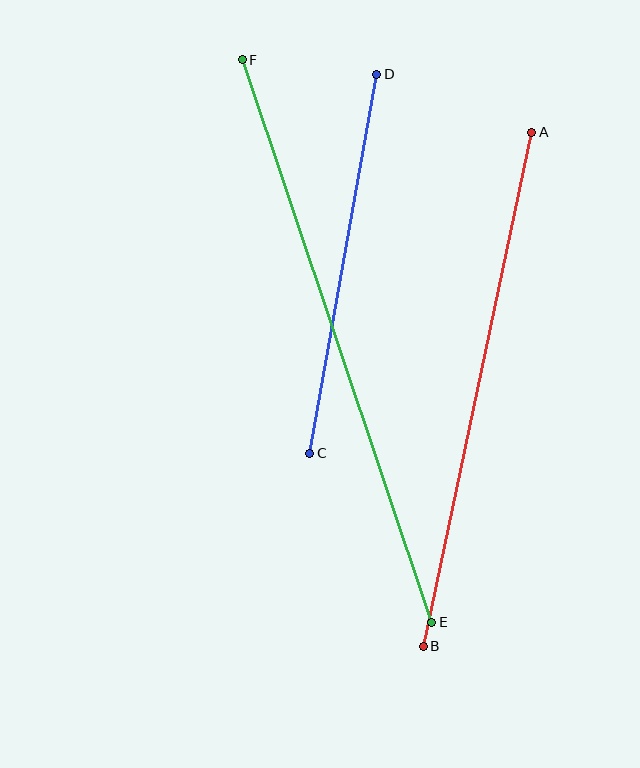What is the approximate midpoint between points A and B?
The midpoint is at approximately (477, 389) pixels.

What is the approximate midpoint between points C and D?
The midpoint is at approximately (343, 264) pixels.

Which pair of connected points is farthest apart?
Points E and F are farthest apart.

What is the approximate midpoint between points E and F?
The midpoint is at approximately (337, 341) pixels.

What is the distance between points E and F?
The distance is approximately 593 pixels.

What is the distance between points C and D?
The distance is approximately 385 pixels.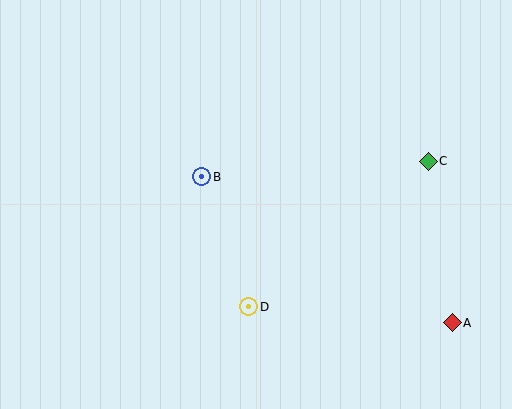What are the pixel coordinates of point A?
Point A is at (452, 323).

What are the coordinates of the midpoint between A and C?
The midpoint between A and C is at (440, 242).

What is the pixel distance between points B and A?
The distance between B and A is 290 pixels.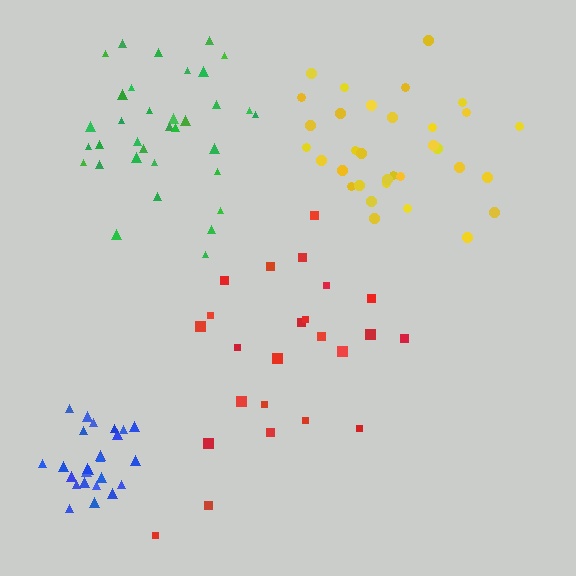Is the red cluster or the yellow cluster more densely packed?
Yellow.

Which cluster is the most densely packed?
Blue.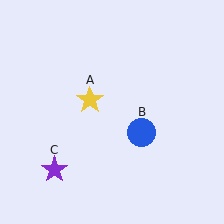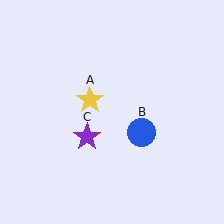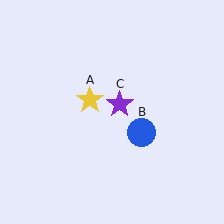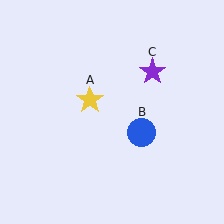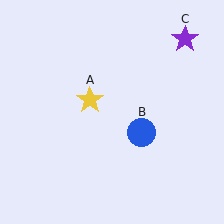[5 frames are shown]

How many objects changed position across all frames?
1 object changed position: purple star (object C).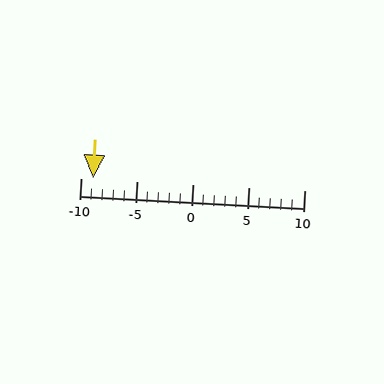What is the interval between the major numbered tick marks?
The major tick marks are spaced 5 units apart.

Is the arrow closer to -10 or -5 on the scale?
The arrow is closer to -10.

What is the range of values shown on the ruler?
The ruler shows values from -10 to 10.